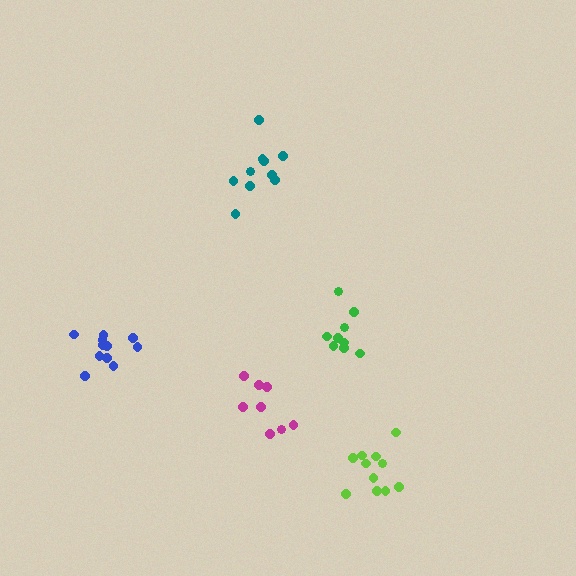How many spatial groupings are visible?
There are 5 spatial groupings.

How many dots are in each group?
Group 1: 11 dots, Group 2: 10 dots, Group 3: 11 dots, Group 4: 8 dots, Group 5: 9 dots (49 total).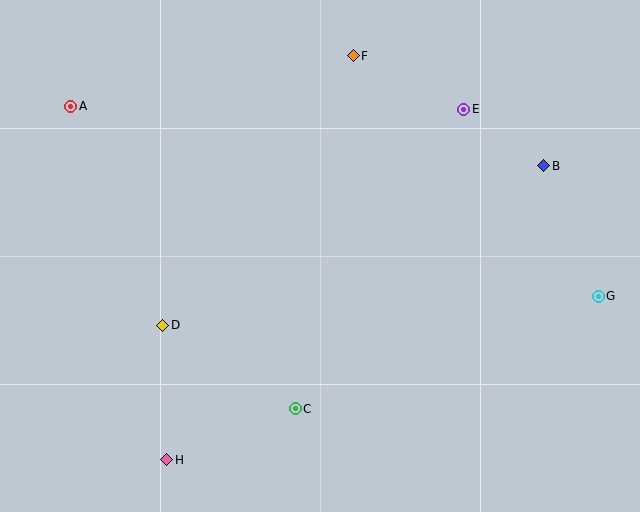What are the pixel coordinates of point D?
Point D is at (163, 325).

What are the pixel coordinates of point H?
Point H is at (167, 460).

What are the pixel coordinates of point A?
Point A is at (71, 106).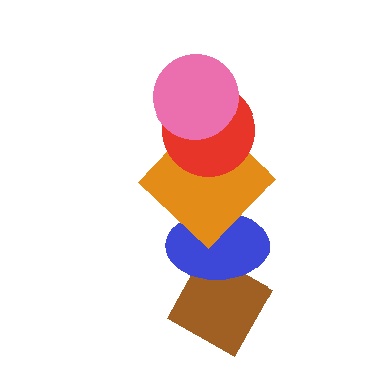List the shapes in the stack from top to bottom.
From top to bottom: the pink circle, the red circle, the orange diamond, the blue ellipse, the brown diamond.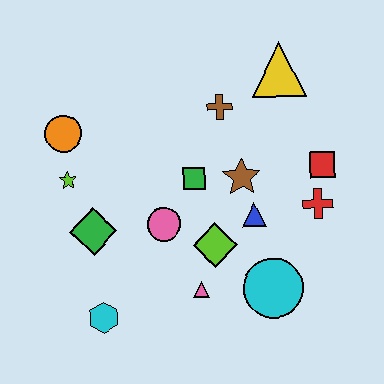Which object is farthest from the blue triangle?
The orange circle is farthest from the blue triangle.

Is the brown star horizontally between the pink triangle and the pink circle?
No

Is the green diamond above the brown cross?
No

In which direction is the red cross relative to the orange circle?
The red cross is to the right of the orange circle.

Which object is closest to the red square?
The red cross is closest to the red square.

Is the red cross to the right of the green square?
Yes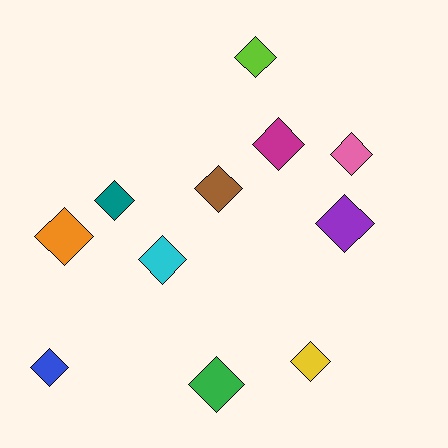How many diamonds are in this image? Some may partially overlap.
There are 11 diamonds.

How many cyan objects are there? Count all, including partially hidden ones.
There is 1 cyan object.